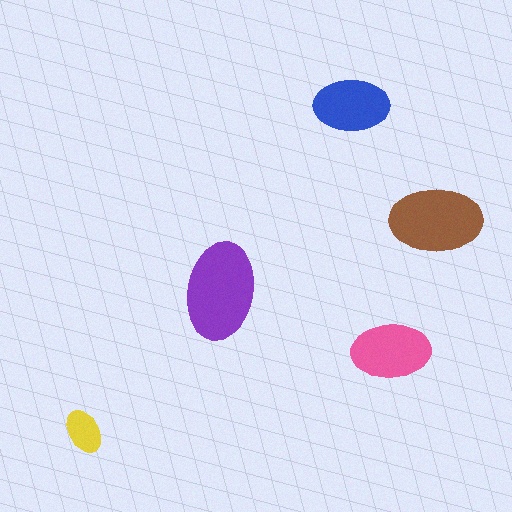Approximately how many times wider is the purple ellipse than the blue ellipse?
About 1.5 times wider.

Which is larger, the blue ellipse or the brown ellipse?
The brown one.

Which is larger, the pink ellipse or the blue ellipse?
The pink one.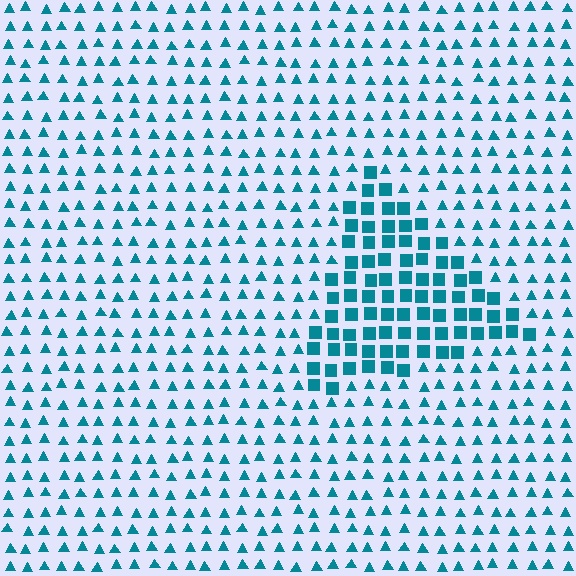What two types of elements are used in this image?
The image uses squares inside the triangle region and triangles outside it.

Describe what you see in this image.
The image is filled with small teal elements arranged in a uniform grid. A triangle-shaped region contains squares, while the surrounding area contains triangles. The boundary is defined purely by the change in element shape.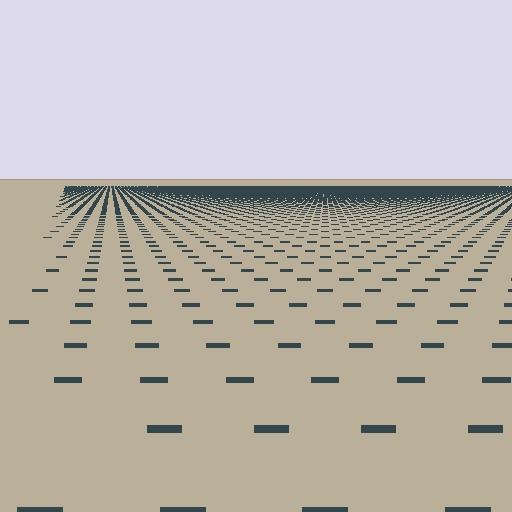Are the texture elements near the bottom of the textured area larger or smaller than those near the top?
Larger. Near the bottom, elements are closer to the viewer and appear at a bigger on-screen size.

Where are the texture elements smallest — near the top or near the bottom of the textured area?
Near the top.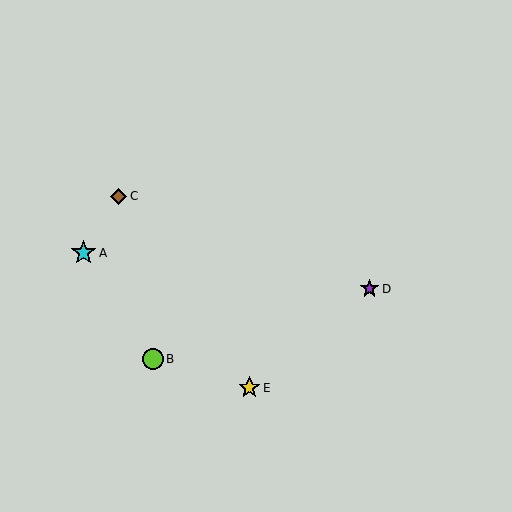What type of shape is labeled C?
Shape C is a brown diamond.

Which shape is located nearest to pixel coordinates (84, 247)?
The cyan star (labeled A) at (83, 253) is nearest to that location.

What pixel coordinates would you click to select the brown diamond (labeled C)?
Click at (119, 196) to select the brown diamond C.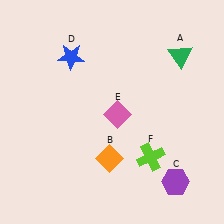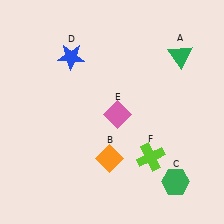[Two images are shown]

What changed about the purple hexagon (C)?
In Image 1, C is purple. In Image 2, it changed to green.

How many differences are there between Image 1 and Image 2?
There is 1 difference between the two images.